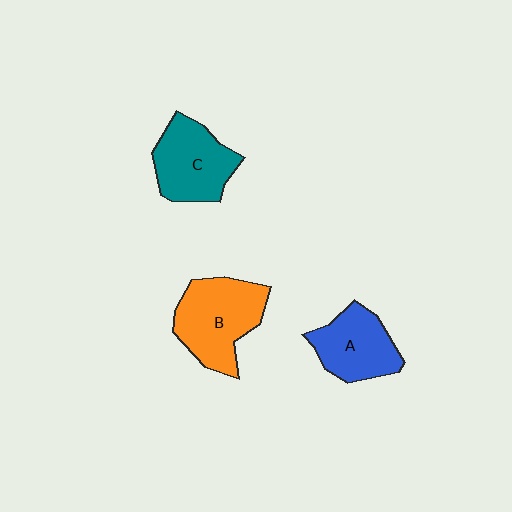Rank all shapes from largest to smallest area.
From largest to smallest: B (orange), C (teal), A (blue).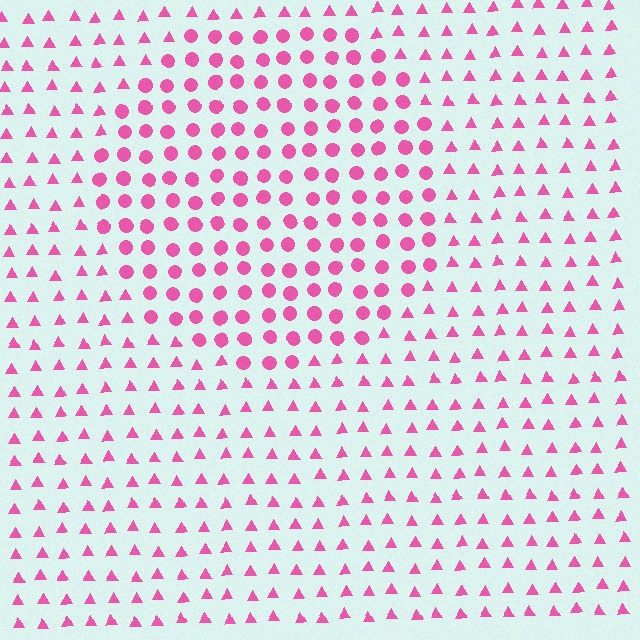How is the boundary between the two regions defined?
The boundary is defined by a change in element shape: circles inside vs. triangles outside. All elements share the same color and spacing.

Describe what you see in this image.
The image is filled with small pink elements arranged in a uniform grid. A circle-shaped region contains circles, while the surrounding area contains triangles. The boundary is defined purely by the change in element shape.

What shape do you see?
I see a circle.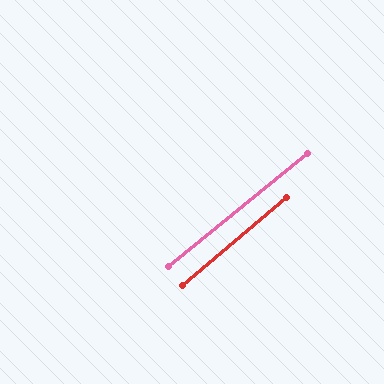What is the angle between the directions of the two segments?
Approximately 2 degrees.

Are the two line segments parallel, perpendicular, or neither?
Parallel — their directions differ by only 1.5°.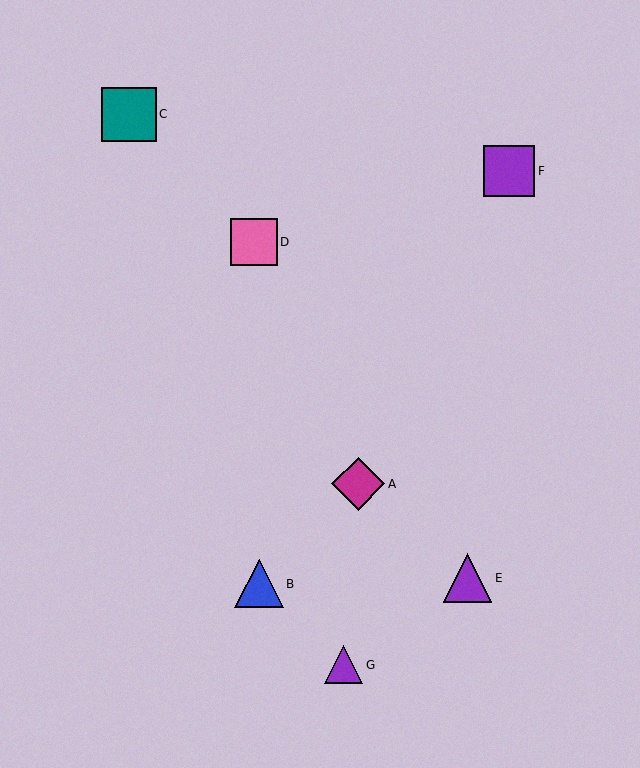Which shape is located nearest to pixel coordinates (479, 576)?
The purple triangle (labeled E) at (468, 578) is nearest to that location.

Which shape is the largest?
The teal square (labeled C) is the largest.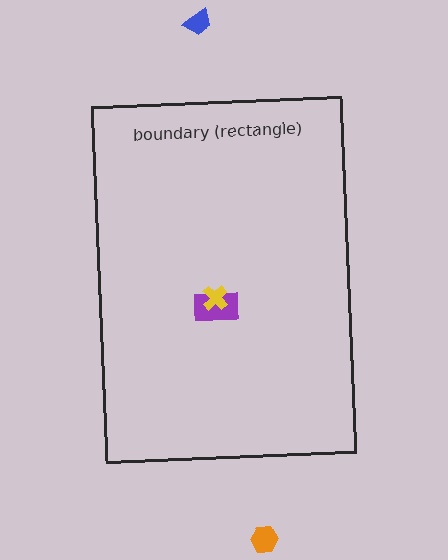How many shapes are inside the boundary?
2 inside, 2 outside.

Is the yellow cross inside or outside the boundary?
Inside.